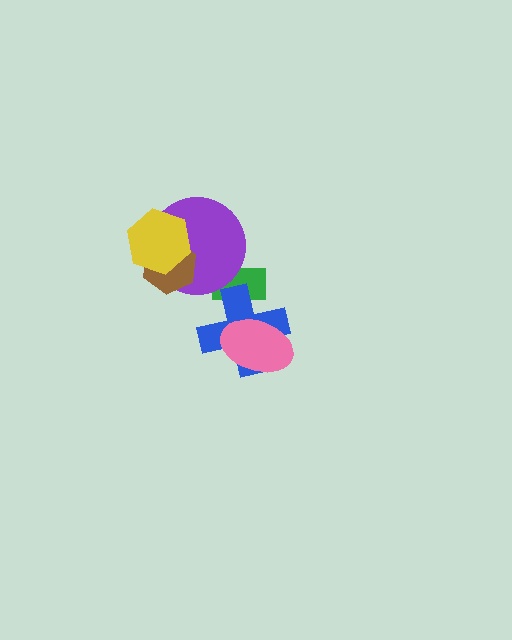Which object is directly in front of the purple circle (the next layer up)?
The brown hexagon is directly in front of the purple circle.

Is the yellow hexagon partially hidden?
No, no other shape covers it.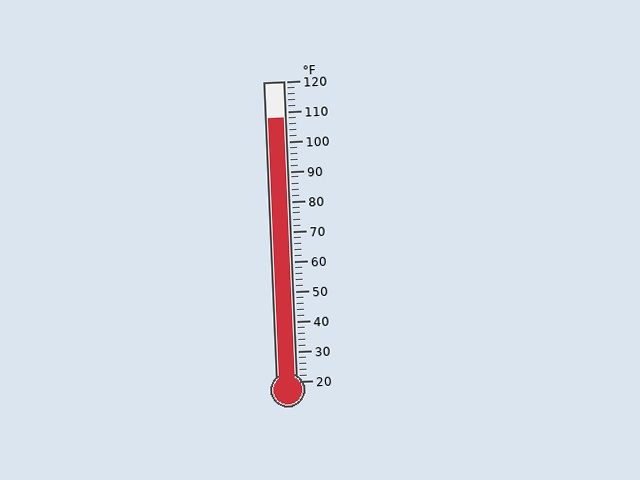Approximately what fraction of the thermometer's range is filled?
The thermometer is filled to approximately 90% of its range.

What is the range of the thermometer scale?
The thermometer scale ranges from 20°F to 120°F.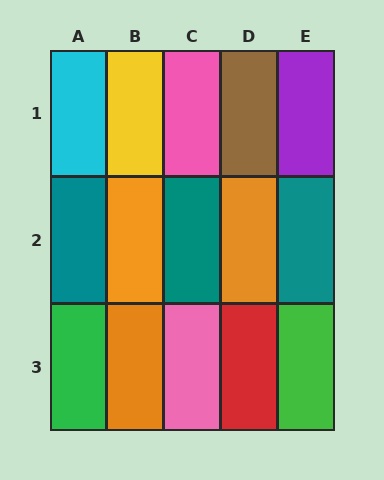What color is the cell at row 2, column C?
Teal.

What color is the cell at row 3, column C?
Pink.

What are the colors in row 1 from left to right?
Cyan, yellow, pink, brown, purple.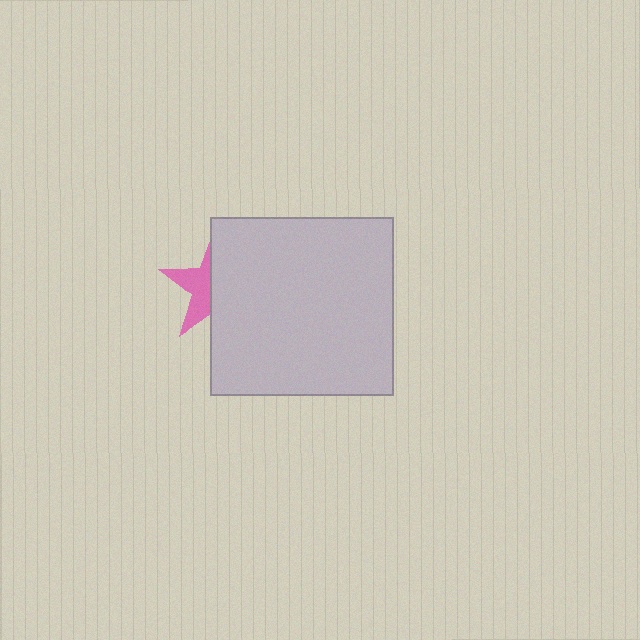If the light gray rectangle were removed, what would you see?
You would see the complete pink star.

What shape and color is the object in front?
The object in front is a light gray rectangle.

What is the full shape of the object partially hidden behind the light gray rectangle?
The partially hidden object is a pink star.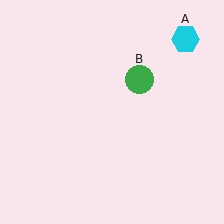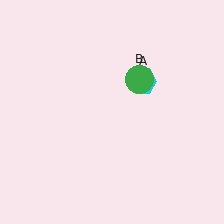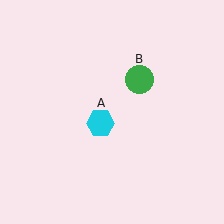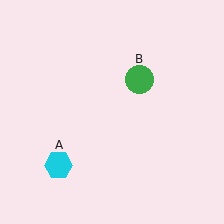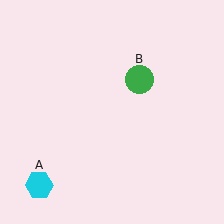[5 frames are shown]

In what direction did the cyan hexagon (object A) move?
The cyan hexagon (object A) moved down and to the left.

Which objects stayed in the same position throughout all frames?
Green circle (object B) remained stationary.